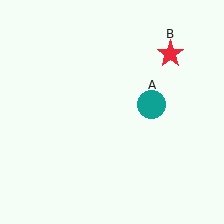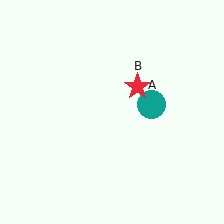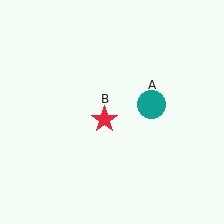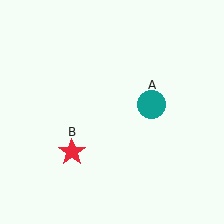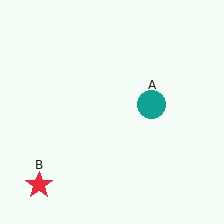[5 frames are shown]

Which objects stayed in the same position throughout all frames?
Teal circle (object A) remained stationary.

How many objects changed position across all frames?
1 object changed position: red star (object B).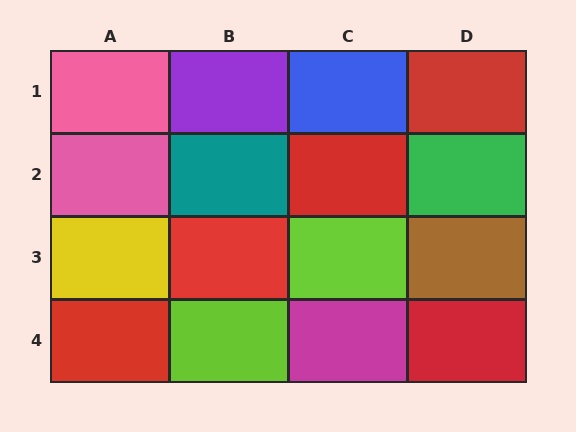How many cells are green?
1 cell is green.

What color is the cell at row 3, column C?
Lime.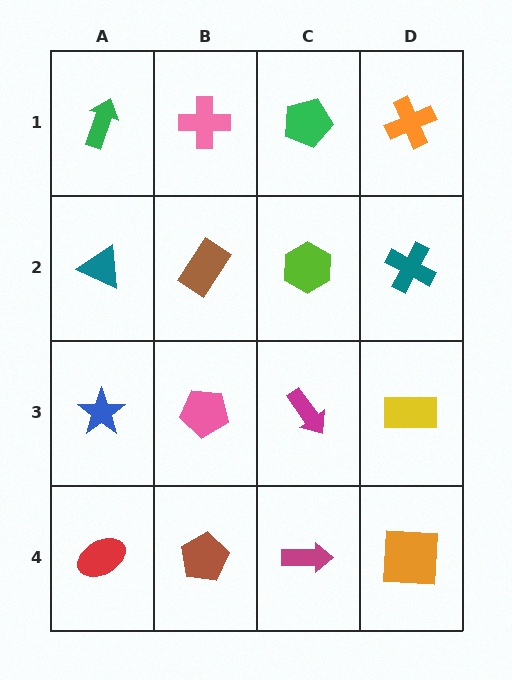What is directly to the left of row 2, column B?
A teal triangle.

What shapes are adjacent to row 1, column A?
A teal triangle (row 2, column A), a pink cross (row 1, column B).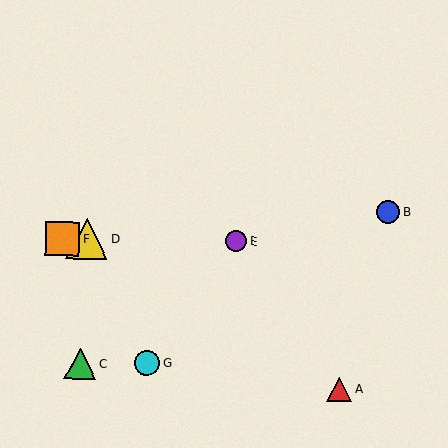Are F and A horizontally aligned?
No, F is at y≈239 and A is at y≈389.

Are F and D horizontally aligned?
Yes, both are at y≈239.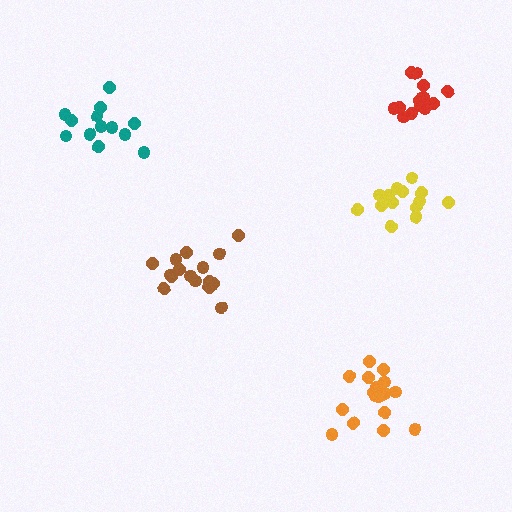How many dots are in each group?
Group 1: 14 dots, Group 2: 13 dots, Group 3: 18 dots, Group 4: 13 dots, Group 5: 16 dots (74 total).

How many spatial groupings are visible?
There are 5 spatial groupings.